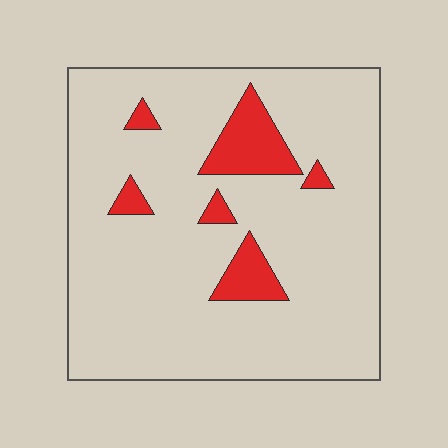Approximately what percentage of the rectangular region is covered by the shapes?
Approximately 10%.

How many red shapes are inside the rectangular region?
6.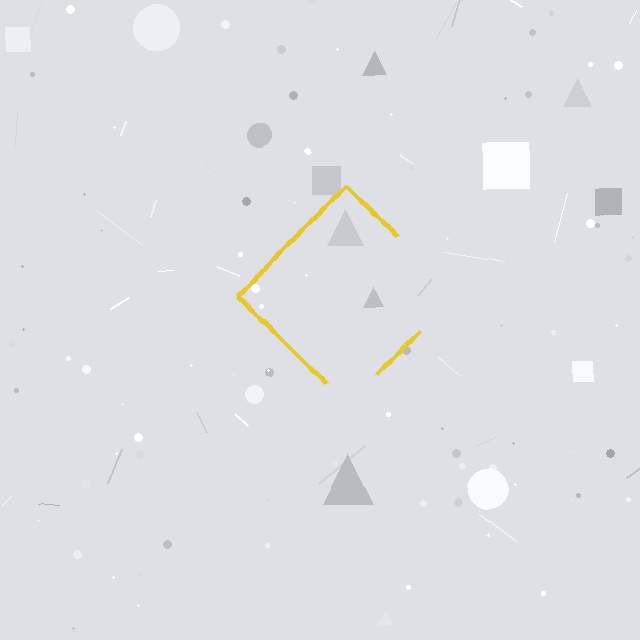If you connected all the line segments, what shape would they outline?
They would outline a diamond.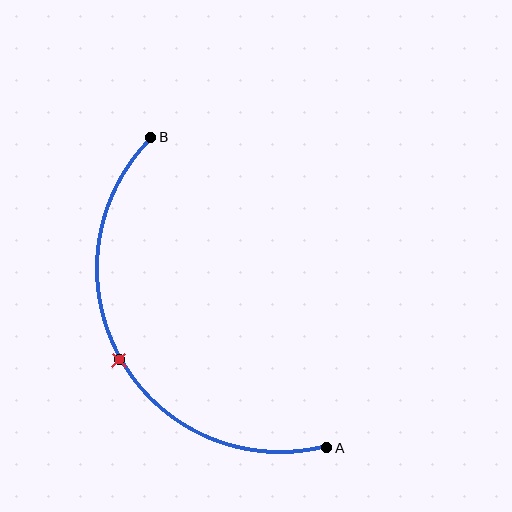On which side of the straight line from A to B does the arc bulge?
The arc bulges to the left of the straight line connecting A and B.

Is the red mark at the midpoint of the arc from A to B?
Yes. The red mark lies on the arc at equal arc-length from both A and B — it is the arc midpoint.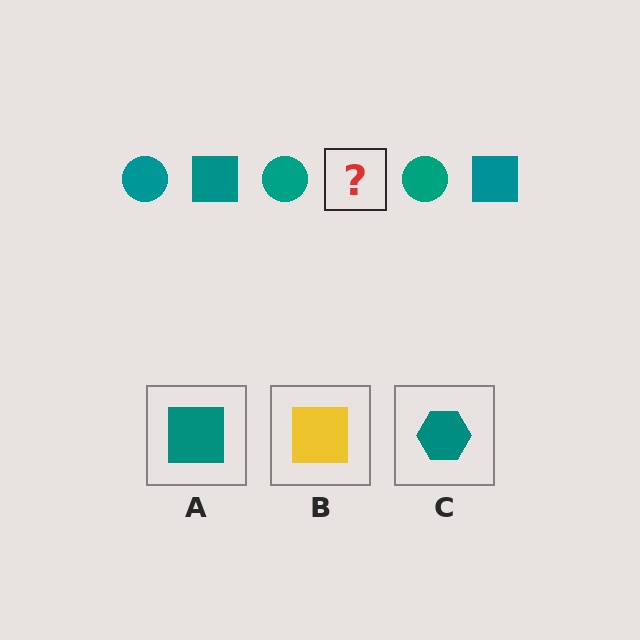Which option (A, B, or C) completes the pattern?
A.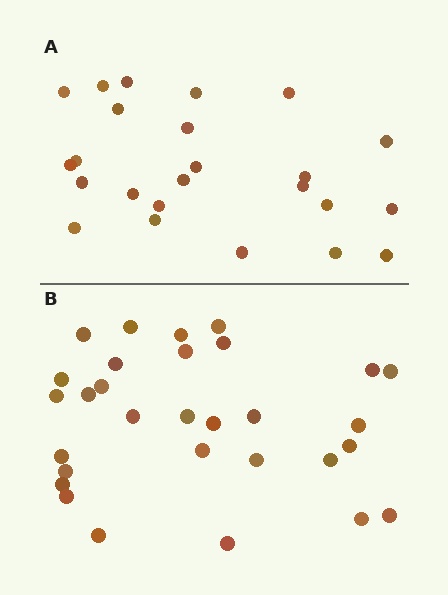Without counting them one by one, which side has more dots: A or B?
Region B (the bottom region) has more dots.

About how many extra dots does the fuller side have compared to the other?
Region B has about 6 more dots than region A.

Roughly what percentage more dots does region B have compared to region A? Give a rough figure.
About 25% more.